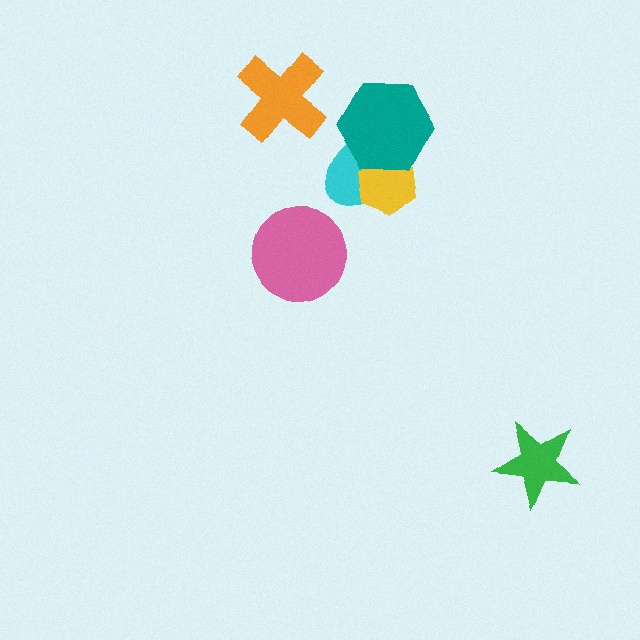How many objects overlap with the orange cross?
0 objects overlap with the orange cross.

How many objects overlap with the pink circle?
0 objects overlap with the pink circle.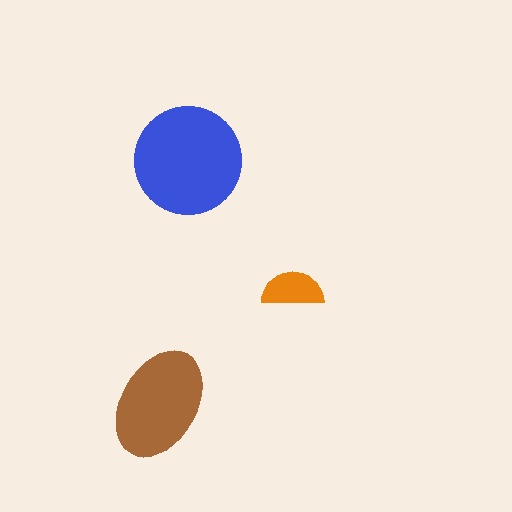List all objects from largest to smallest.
The blue circle, the brown ellipse, the orange semicircle.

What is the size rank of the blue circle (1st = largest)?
1st.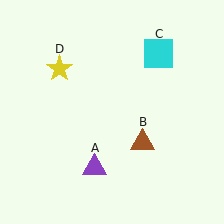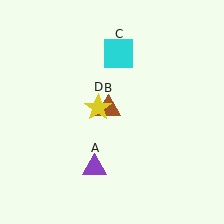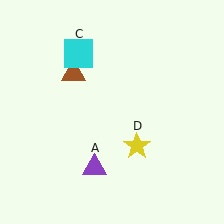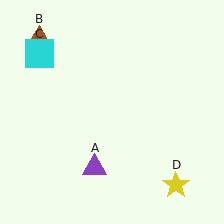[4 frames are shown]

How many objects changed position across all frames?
3 objects changed position: brown triangle (object B), cyan square (object C), yellow star (object D).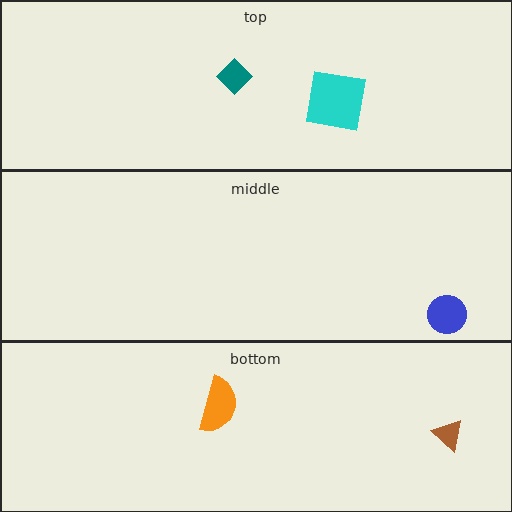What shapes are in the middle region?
The blue circle.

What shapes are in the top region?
The cyan square, the teal diamond.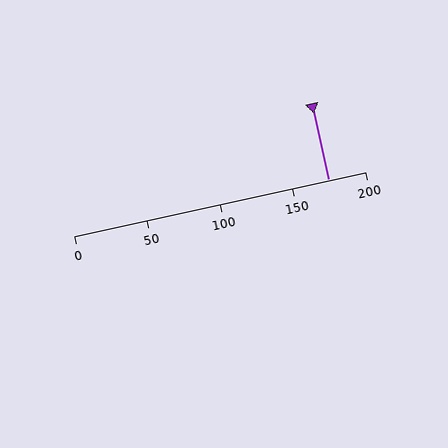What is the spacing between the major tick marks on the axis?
The major ticks are spaced 50 apart.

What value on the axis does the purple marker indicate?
The marker indicates approximately 175.